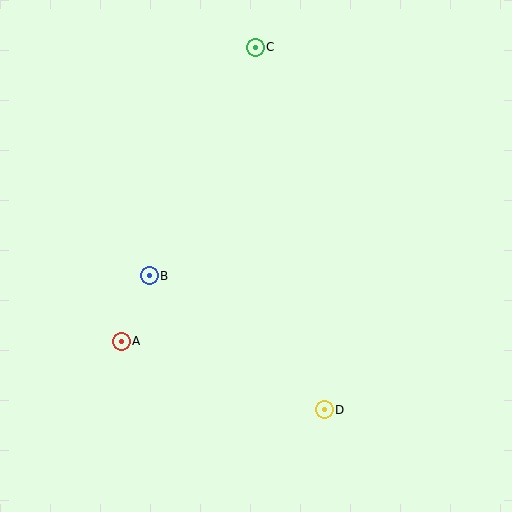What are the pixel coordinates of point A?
Point A is at (121, 341).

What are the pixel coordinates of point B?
Point B is at (149, 276).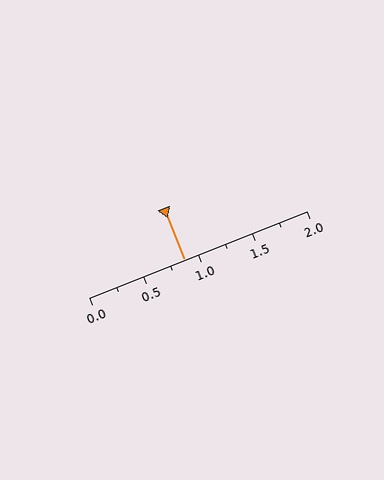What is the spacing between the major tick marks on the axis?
The major ticks are spaced 0.5 apart.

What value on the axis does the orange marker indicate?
The marker indicates approximately 0.88.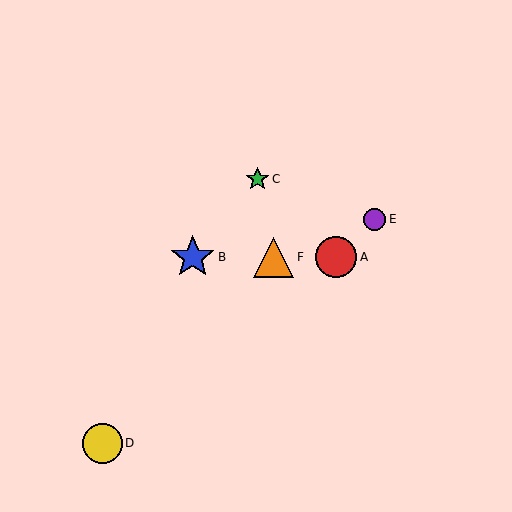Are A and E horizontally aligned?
No, A is at y≈257 and E is at y≈219.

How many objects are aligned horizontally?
3 objects (A, B, F) are aligned horizontally.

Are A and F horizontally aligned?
Yes, both are at y≈257.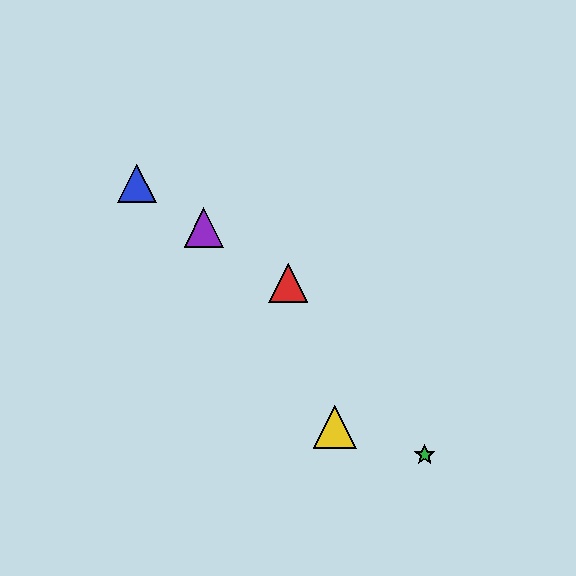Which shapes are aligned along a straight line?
The red triangle, the blue triangle, the purple triangle are aligned along a straight line.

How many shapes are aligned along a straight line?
3 shapes (the red triangle, the blue triangle, the purple triangle) are aligned along a straight line.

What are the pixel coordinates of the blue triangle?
The blue triangle is at (137, 184).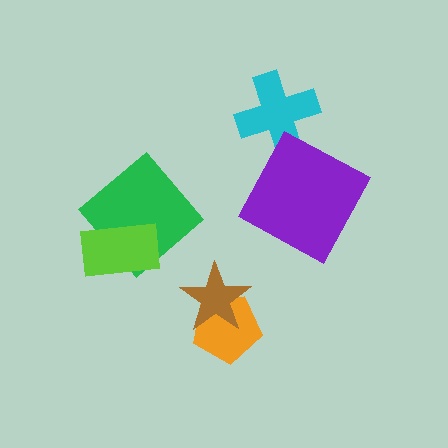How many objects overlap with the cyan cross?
0 objects overlap with the cyan cross.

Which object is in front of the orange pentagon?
The brown star is in front of the orange pentagon.